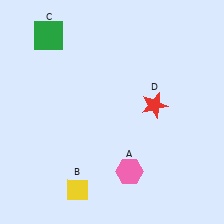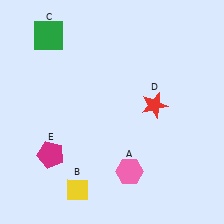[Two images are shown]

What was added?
A magenta pentagon (E) was added in Image 2.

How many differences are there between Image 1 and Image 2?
There is 1 difference between the two images.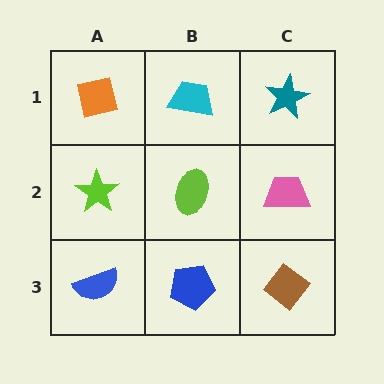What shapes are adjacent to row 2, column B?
A cyan trapezoid (row 1, column B), a blue pentagon (row 3, column B), a lime star (row 2, column A), a pink trapezoid (row 2, column C).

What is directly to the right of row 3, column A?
A blue pentagon.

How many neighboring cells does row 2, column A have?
3.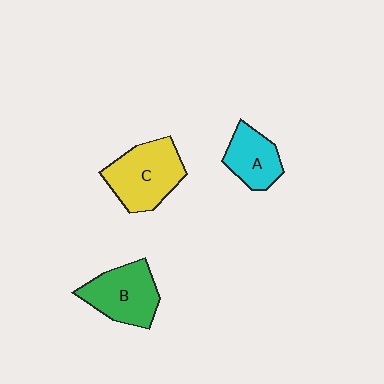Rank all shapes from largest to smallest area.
From largest to smallest: C (yellow), B (green), A (cyan).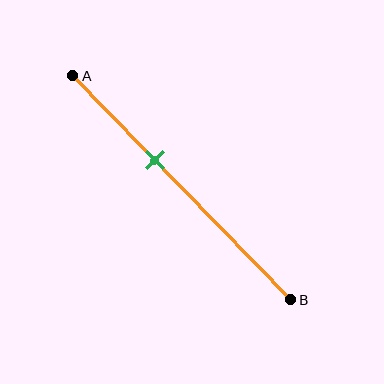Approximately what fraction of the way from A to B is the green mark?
The green mark is approximately 40% of the way from A to B.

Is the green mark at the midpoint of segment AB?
No, the mark is at about 40% from A, not at the 50% midpoint.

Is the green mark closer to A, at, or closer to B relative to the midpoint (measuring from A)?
The green mark is closer to point A than the midpoint of segment AB.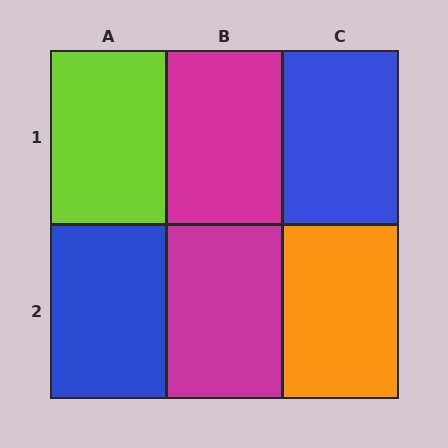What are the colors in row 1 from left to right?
Lime, magenta, blue.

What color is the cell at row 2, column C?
Orange.